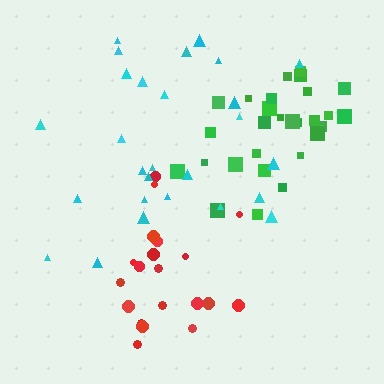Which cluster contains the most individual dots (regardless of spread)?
Green (29).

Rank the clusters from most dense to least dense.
green, red, cyan.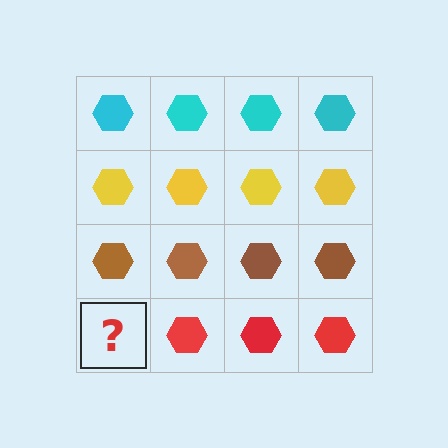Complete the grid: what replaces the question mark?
The question mark should be replaced with a red hexagon.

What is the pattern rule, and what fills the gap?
The rule is that each row has a consistent color. The gap should be filled with a red hexagon.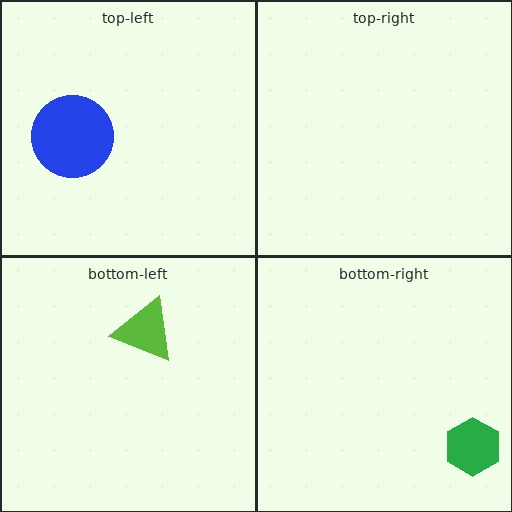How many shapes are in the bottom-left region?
1.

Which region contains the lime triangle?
The bottom-left region.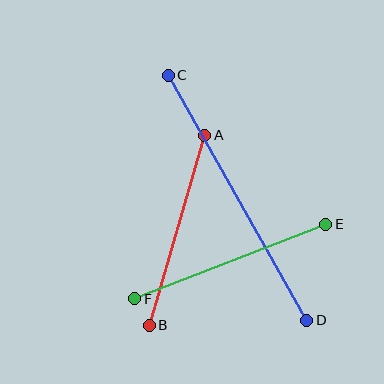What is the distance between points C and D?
The distance is approximately 282 pixels.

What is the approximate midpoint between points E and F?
The midpoint is at approximately (230, 261) pixels.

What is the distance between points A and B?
The distance is approximately 198 pixels.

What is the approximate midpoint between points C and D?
The midpoint is at approximately (237, 198) pixels.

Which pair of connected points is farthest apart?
Points C and D are farthest apart.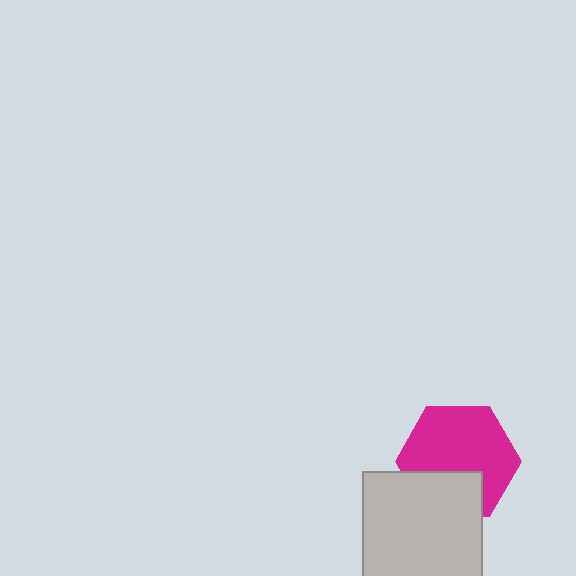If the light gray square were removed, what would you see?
You would see the complete magenta hexagon.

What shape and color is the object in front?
The object in front is a light gray square.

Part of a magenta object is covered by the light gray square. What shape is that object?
It is a hexagon.